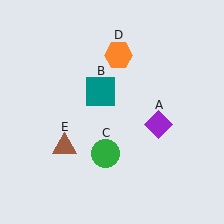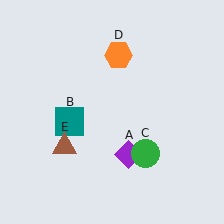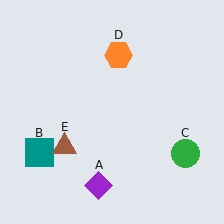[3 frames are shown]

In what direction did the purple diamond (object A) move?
The purple diamond (object A) moved down and to the left.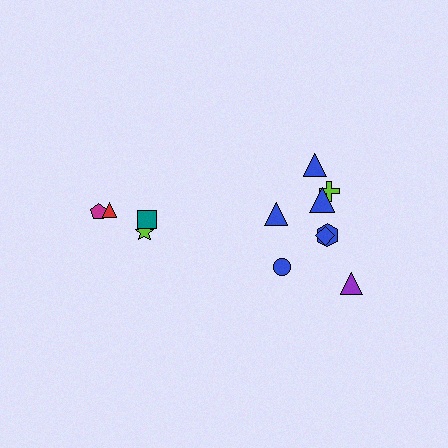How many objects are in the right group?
There are 8 objects.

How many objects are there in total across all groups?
There are 12 objects.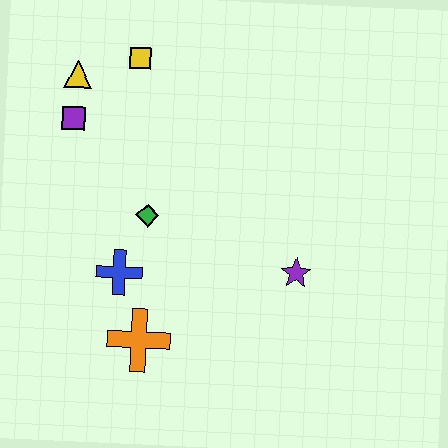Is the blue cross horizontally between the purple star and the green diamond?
No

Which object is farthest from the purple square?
The purple star is farthest from the purple square.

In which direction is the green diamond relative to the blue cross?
The green diamond is above the blue cross.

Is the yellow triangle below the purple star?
No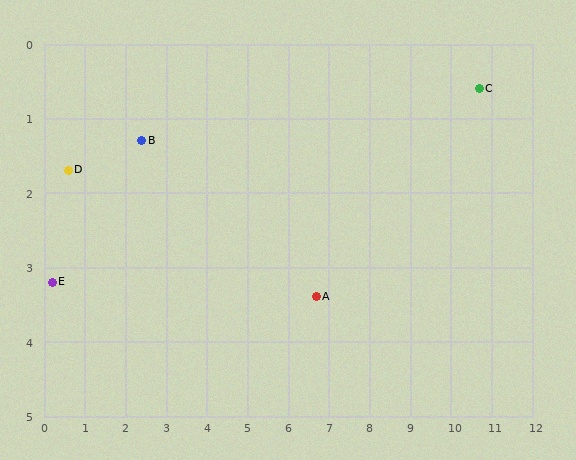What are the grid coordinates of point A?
Point A is at approximately (6.7, 3.4).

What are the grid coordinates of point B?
Point B is at approximately (2.4, 1.3).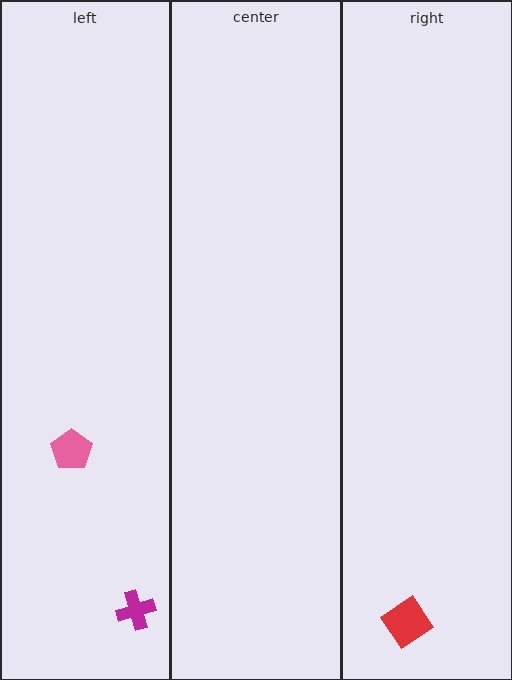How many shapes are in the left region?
2.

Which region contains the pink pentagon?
The left region.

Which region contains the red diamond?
The right region.